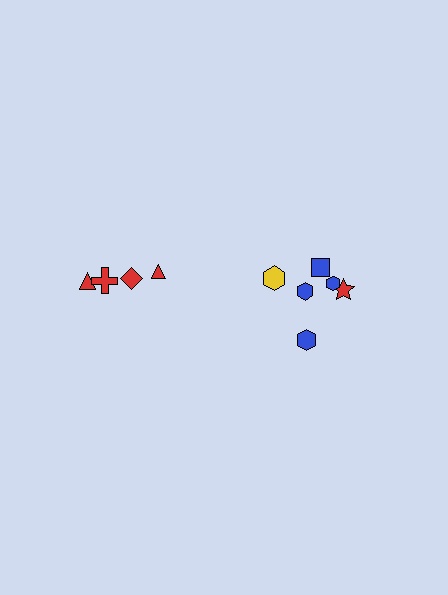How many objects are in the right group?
There are 6 objects.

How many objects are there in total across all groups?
There are 10 objects.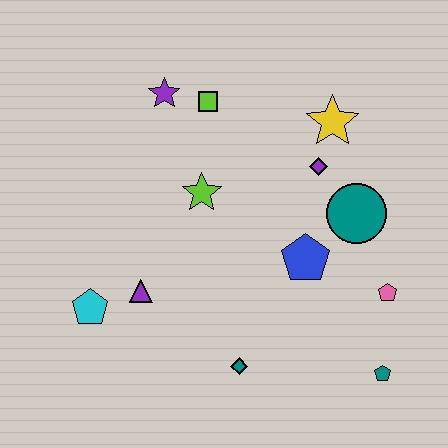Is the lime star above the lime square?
No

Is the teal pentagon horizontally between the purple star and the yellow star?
No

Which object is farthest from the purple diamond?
The cyan pentagon is farthest from the purple diamond.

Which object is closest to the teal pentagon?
The pink pentagon is closest to the teal pentagon.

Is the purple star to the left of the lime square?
Yes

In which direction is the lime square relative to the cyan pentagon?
The lime square is above the cyan pentagon.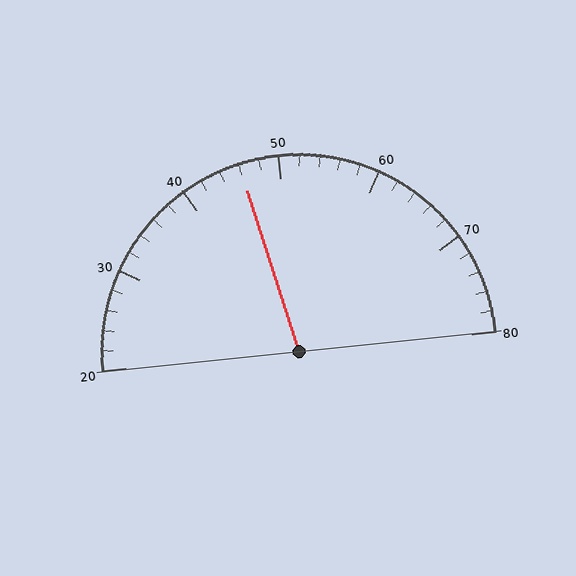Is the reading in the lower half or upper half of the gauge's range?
The reading is in the lower half of the range (20 to 80).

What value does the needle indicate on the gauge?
The needle indicates approximately 46.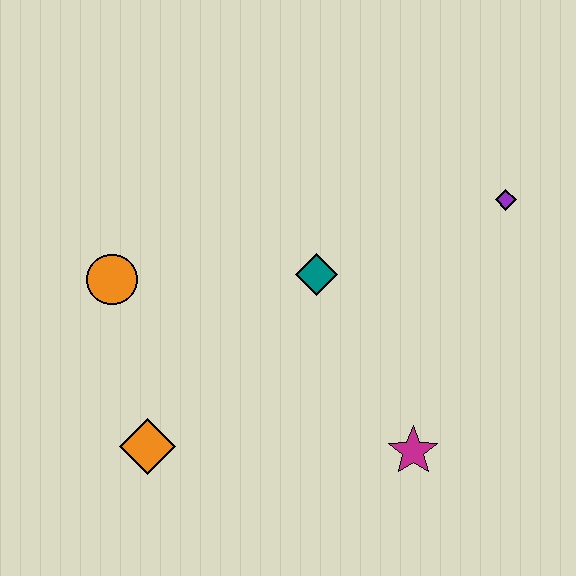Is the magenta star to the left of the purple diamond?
Yes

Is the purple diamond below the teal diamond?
No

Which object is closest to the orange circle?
The orange diamond is closest to the orange circle.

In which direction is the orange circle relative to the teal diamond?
The orange circle is to the left of the teal diamond.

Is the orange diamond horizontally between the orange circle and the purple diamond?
Yes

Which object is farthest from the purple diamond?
The orange diamond is farthest from the purple diamond.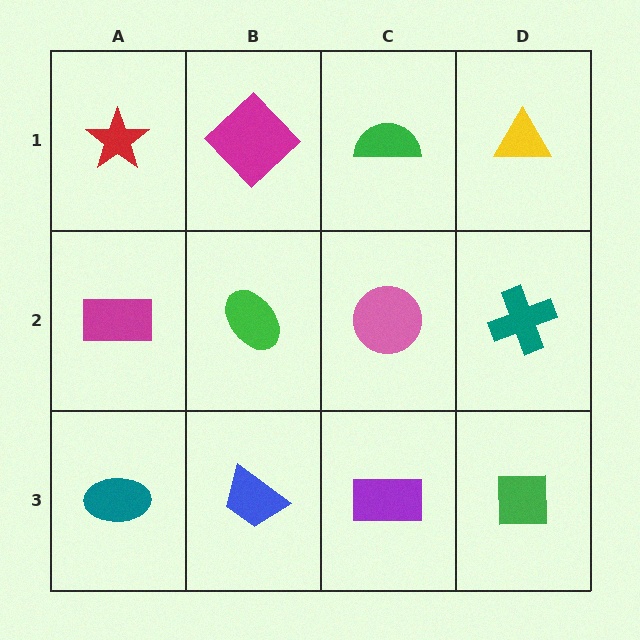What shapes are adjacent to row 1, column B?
A green ellipse (row 2, column B), a red star (row 1, column A), a green semicircle (row 1, column C).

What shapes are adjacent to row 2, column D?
A yellow triangle (row 1, column D), a green square (row 3, column D), a pink circle (row 2, column C).